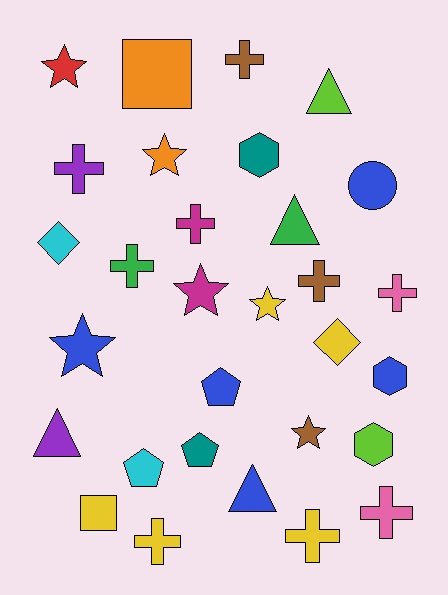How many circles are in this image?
There is 1 circle.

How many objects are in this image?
There are 30 objects.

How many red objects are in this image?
There is 1 red object.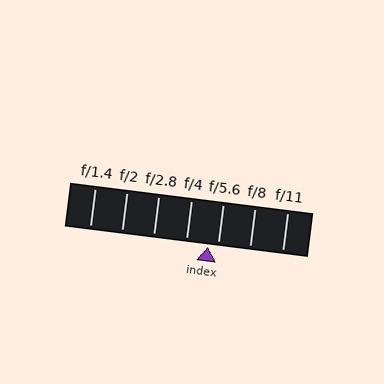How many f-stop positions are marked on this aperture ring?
There are 7 f-stop positions marked.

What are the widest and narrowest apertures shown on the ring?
The widest aperture shown is f/1.4 and the narrowest is f/11.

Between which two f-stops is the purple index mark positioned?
The index mark is between f/4 and f/5.6.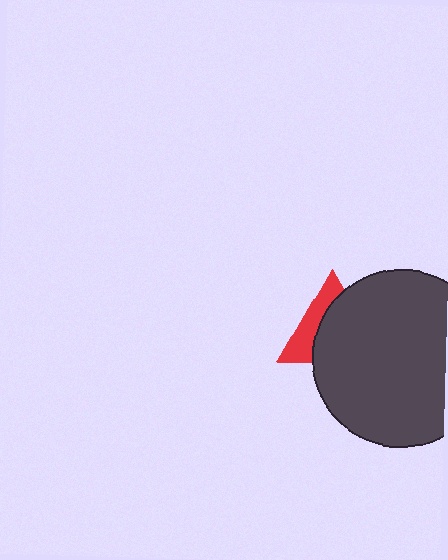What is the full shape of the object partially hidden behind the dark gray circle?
The partially hidden object is a red triangle.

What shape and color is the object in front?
The object in front is a dark gray circle.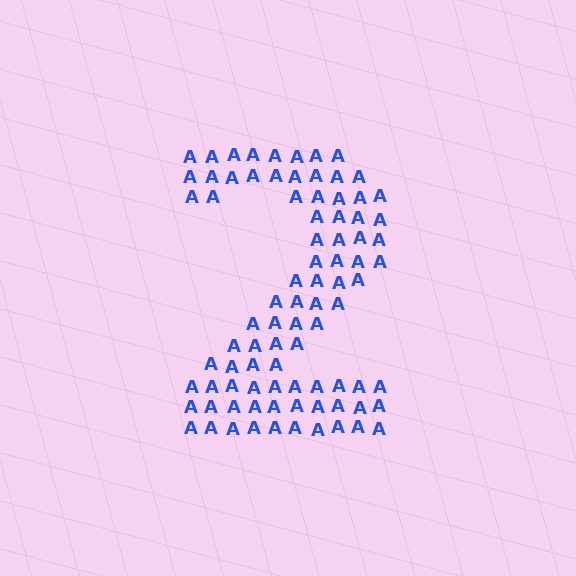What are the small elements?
The small elements are letter A's.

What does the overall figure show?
The overall figure shows the digit 2.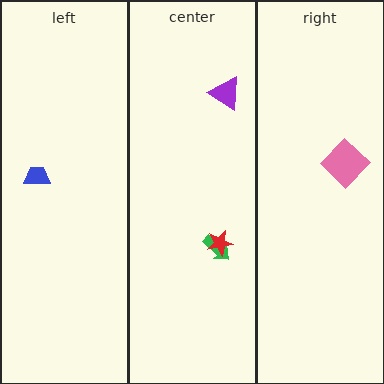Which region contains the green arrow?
The center region.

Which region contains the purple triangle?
The center region.